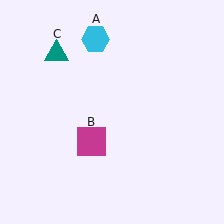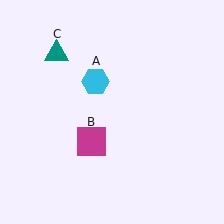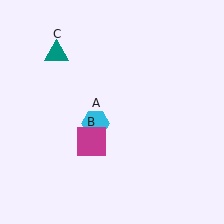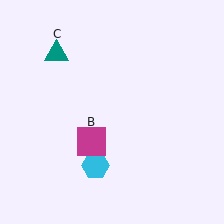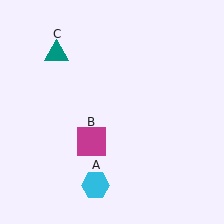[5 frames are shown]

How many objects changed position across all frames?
1 object changed position: cyan hexagon (object A).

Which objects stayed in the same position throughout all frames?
Magenta square (object B) and teal triangle (object C) remained stationary.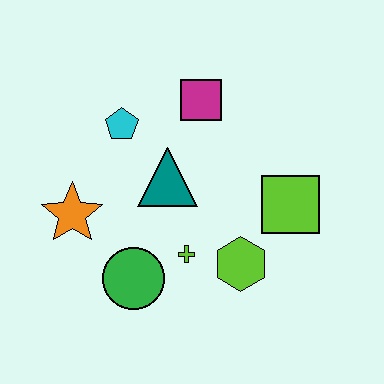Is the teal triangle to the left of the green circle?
No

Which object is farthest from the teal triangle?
The lime square is farthest from the teal triangle.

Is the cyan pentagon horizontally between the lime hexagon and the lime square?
No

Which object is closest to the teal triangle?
The cyan pentagon is closest to the teal triangle.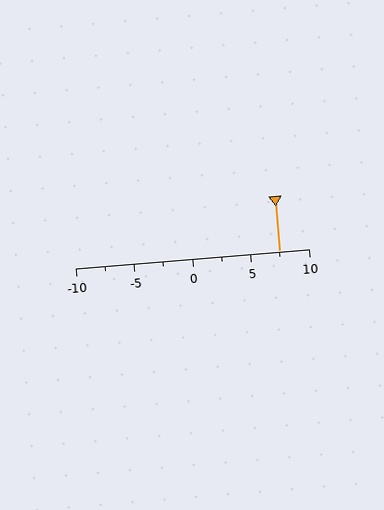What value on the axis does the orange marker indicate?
The marker indicates approximately 7.5.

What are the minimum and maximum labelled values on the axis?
The axis runs from -10 to 10.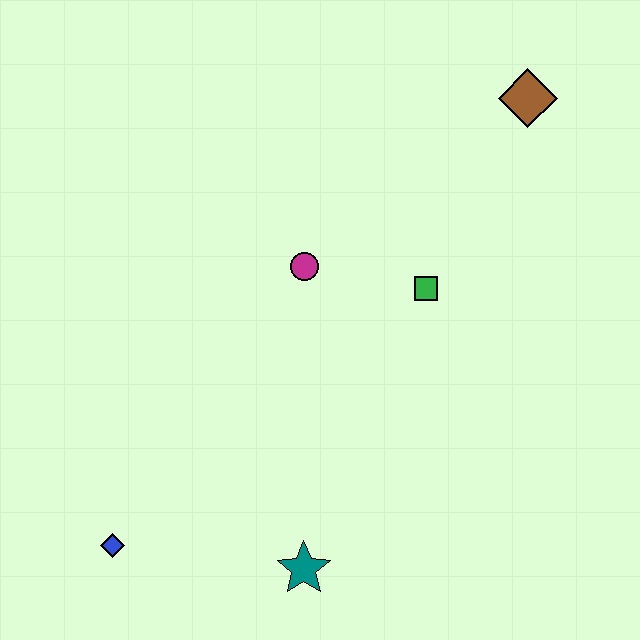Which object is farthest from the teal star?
The brown diamond is farthest from the teal star.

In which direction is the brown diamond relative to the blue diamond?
The brown diamond is above the blue diamond.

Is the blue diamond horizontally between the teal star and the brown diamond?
No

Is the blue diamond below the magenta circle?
Yes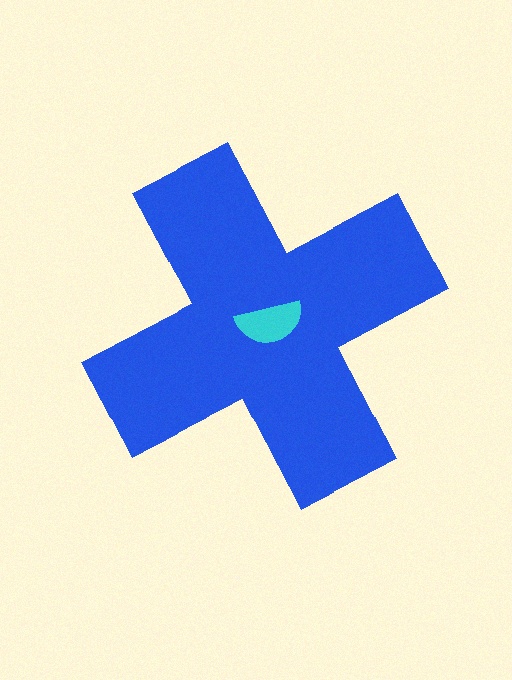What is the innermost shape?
The cyan semicircle.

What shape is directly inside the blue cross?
The cyan semicircle.